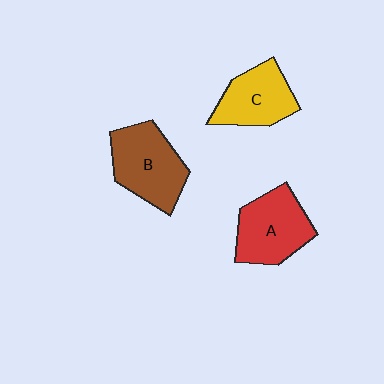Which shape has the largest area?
Shape B (brown).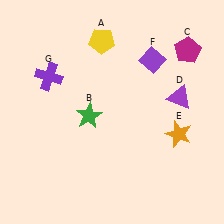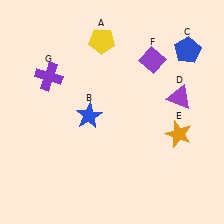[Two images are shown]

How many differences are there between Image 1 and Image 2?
There are 2 differences between the two images.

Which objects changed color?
B changed from green to blue. C changed from magenta to blue.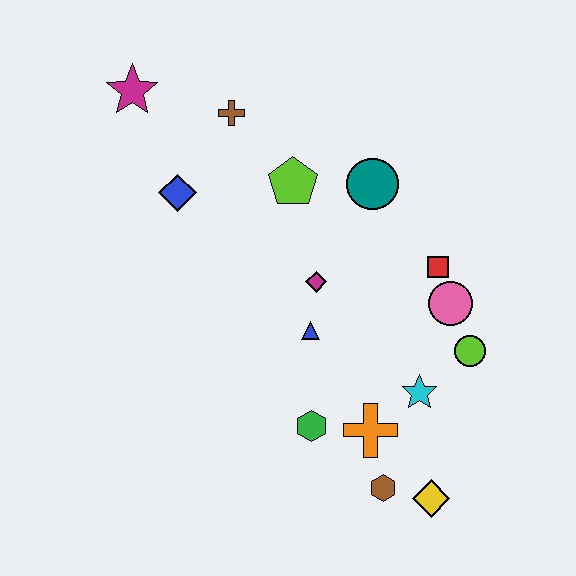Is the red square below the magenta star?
Yes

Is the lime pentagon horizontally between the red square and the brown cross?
Yes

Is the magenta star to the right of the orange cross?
No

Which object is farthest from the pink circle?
The magenta star is farthest from the pink circle.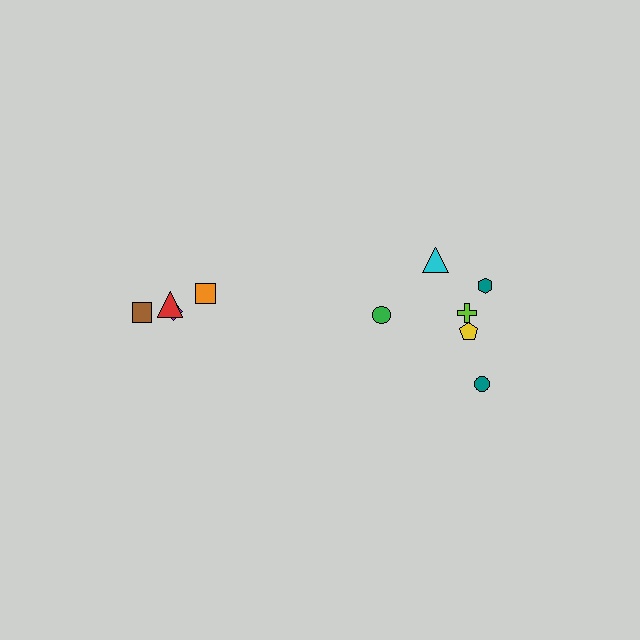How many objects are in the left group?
There are 4 objects.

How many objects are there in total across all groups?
There are 10 objects.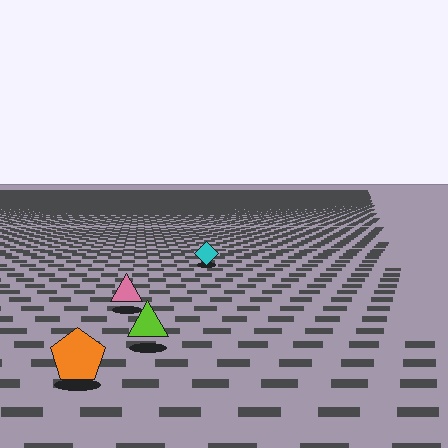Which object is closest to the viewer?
The orange pentagon is closest. The texture marks near it are larger and more spread out.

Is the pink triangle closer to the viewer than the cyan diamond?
Yes. The pink triangle is closer — you can tell from the texture gradient: the ground texture is coarser near it.